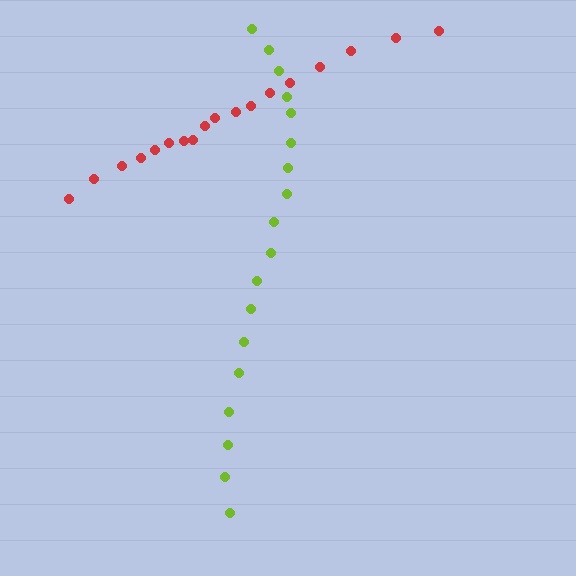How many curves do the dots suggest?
There are 2 distinct paths.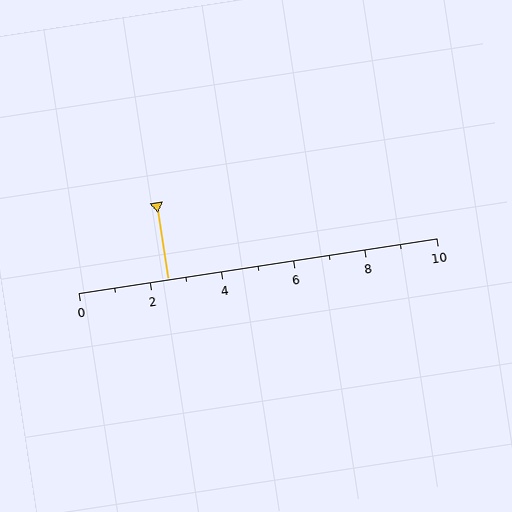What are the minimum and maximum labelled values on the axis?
The axis runs from 0 to 10.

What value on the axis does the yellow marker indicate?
The marker indicates approximately 2.5.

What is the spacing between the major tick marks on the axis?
The major ticks are spaced 2 apart.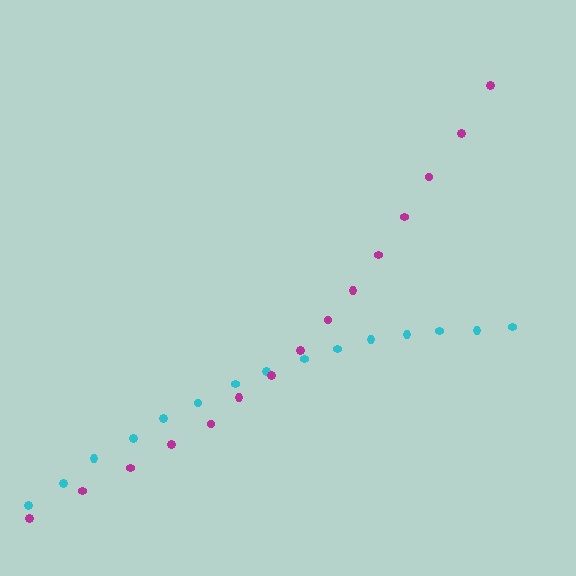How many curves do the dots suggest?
There are 2 distinct paths.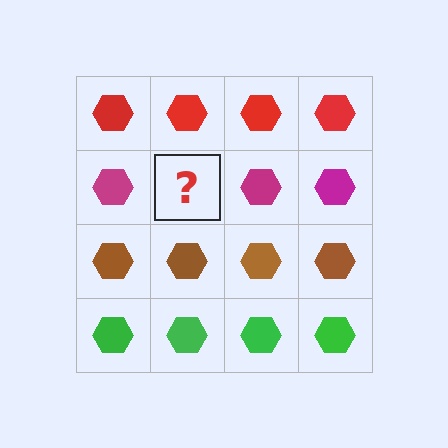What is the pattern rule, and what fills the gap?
The rule is that each row has a consistent color. The gap should be filled with a magenta hexagon.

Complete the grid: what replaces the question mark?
The question mark should be replaced with a magenta hexagon.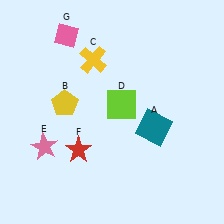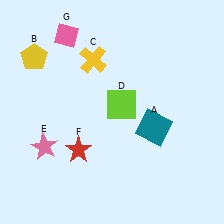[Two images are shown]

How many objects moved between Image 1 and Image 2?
1 object moved between the two images.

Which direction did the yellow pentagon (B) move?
The yellow pentagon (B) moved up.